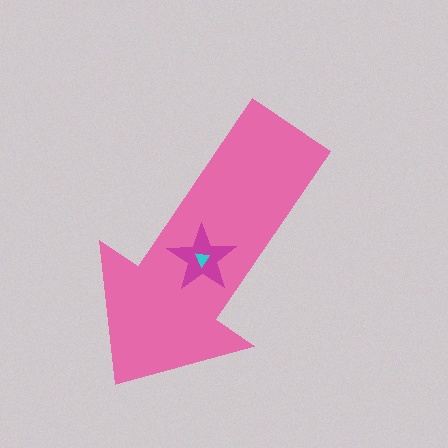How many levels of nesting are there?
3.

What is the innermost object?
The cyan triangle.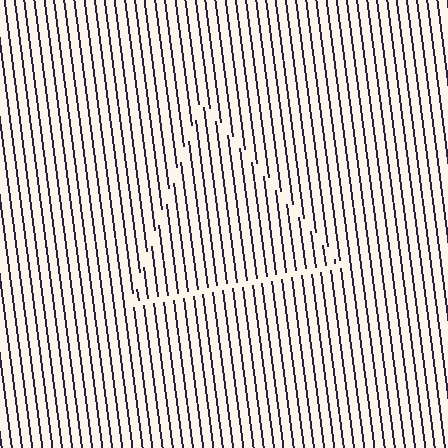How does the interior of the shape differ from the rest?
The interior of the shape contains the same grating, shifted by half a period — the contour is defined by the phase discontinuity where line-ends from the inner and outer gratings abut.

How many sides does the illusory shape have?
3 sides — the line-ends trace a triangle.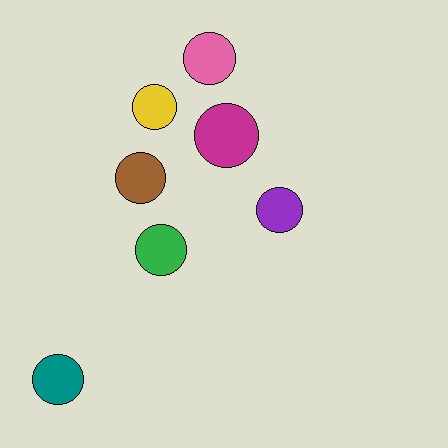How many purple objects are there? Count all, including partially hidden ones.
There is 1 purple object.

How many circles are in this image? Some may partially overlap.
There are 7 circles.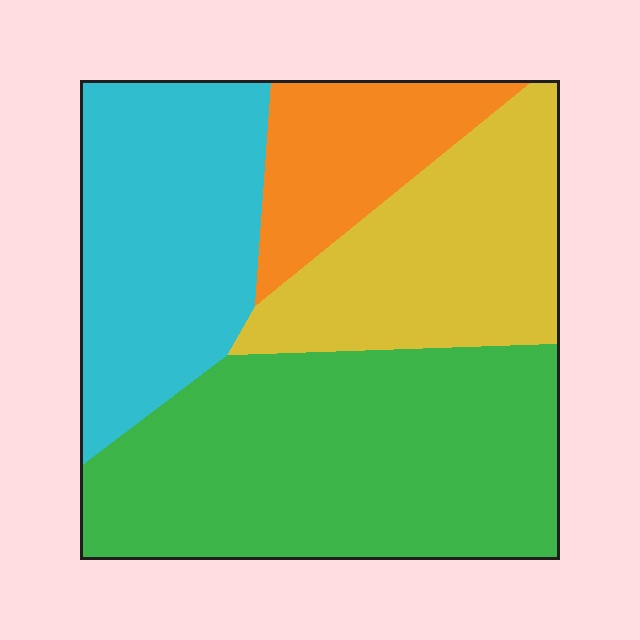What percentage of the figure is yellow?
Yellow takes up about one fifth (1/5) of the figure.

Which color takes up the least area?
Orange, at roughly 15%.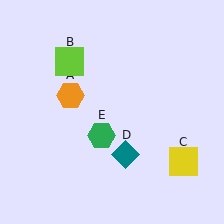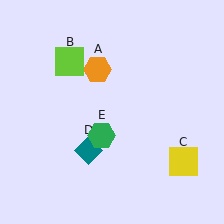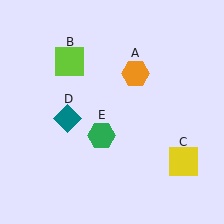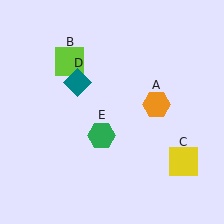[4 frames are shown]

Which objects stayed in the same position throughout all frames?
Lime square (object B) and yellow square (object C) and green hexagon (object E) remained stationary.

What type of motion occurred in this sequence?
The orange hexagon (object A), teal diamond (object D) rotated clockwise around the center of the scene.